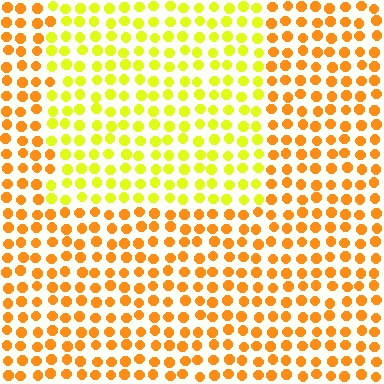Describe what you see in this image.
The image is filled with small orange elements in a uniform arrangement. A rectangle-shaped region is visible where the elements are tinted to a slightly different hue, forming a subtle color boundary.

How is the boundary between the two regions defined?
The boundary is defined purely by a slight shift in hue (about 37 degrees). Spacing, size, and orientation are identical on both sides.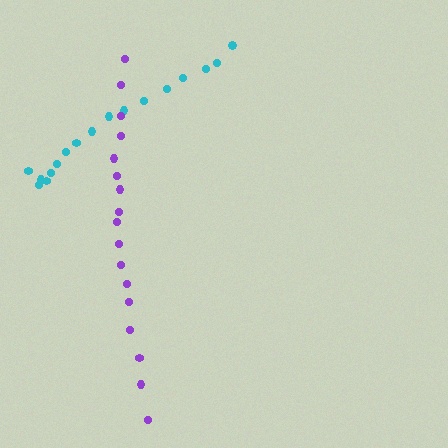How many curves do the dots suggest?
There are 2 distinct paths.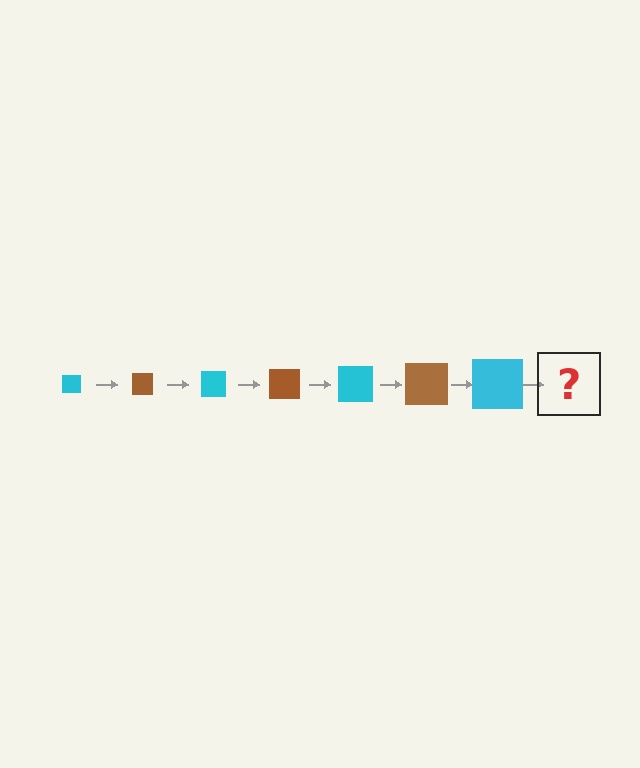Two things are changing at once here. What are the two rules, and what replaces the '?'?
The two rules are that the square grows larger each step and the color cycles through cyan and brown. The '?' should be a brown square, larger than the previous one.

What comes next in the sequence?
The next element should be a brown square, larger than the previous one.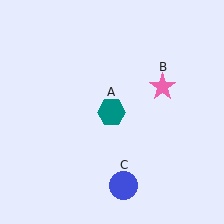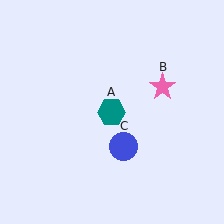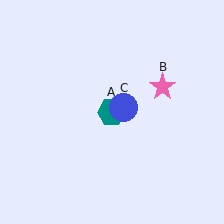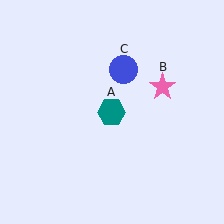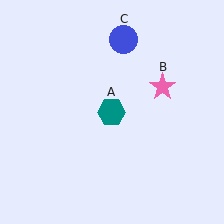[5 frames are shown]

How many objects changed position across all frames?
1 object changed position: blue circle (object C).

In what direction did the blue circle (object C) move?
The blue circle (object C) moved up.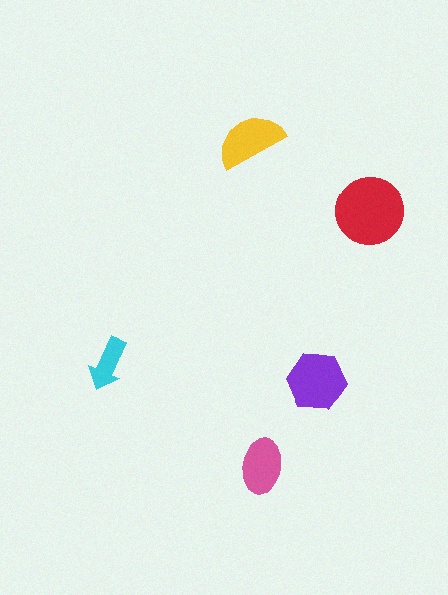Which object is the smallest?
The cyan arrow.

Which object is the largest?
The red circle.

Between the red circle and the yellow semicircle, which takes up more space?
The red circle.